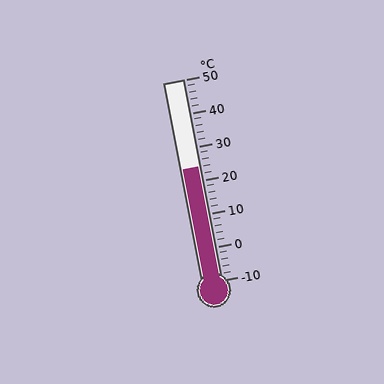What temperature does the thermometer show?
The thermometer shows approximately 24°C.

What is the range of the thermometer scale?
The thermometer scale ranges from -10°C to 50°C.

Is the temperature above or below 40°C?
The temperature is below 40°C.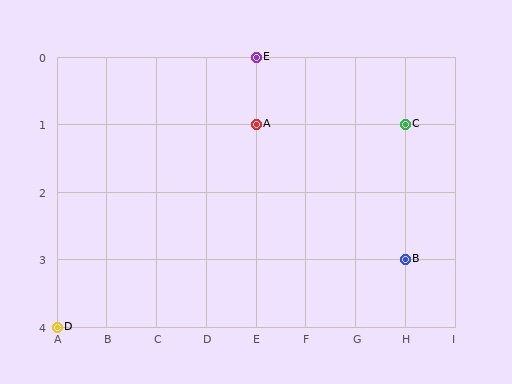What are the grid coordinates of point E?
Point E is at grid coordinates (E, 0).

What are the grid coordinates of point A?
Point A is at grid coordinates (E, 1).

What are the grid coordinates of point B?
Point B is at grid coordinates (H, 3).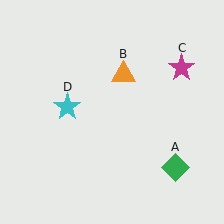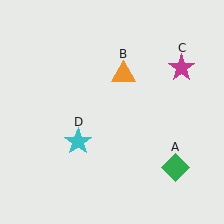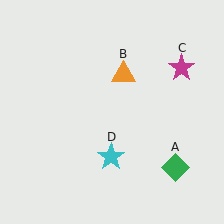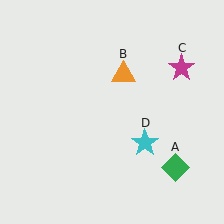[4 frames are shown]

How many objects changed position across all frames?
1 object changed position: cyan star (object D).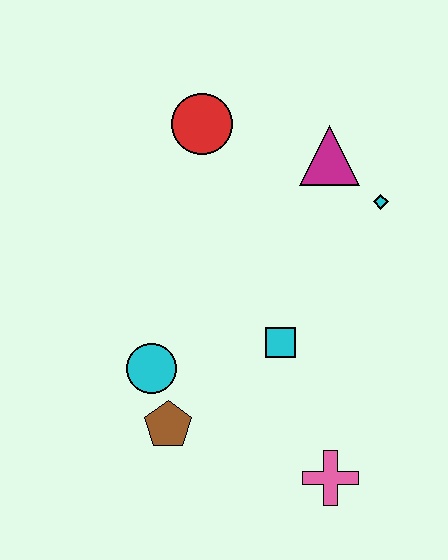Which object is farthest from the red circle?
The pink cross is farthest from the red circle.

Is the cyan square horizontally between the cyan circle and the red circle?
No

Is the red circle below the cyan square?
No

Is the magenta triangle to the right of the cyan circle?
Yes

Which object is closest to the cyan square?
The cyan circle is closest to the cyan square.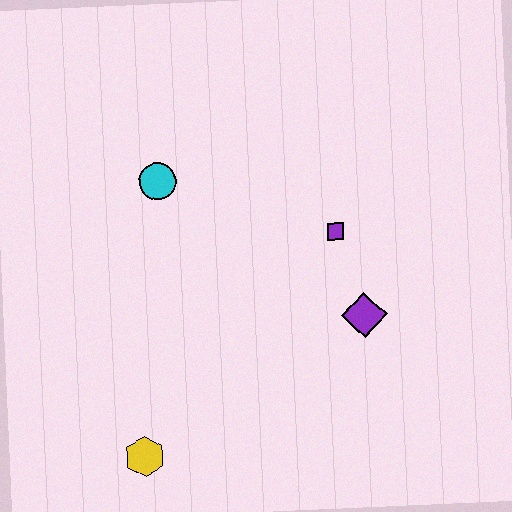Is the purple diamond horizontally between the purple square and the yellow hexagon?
No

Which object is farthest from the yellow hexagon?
The purple square is farthest from the yellow hexagon.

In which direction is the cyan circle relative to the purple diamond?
The cyan circle is to the left of the purple diamond.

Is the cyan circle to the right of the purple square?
No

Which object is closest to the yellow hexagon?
The purple diamond is closest to the yellow hexagon.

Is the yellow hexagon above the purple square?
No